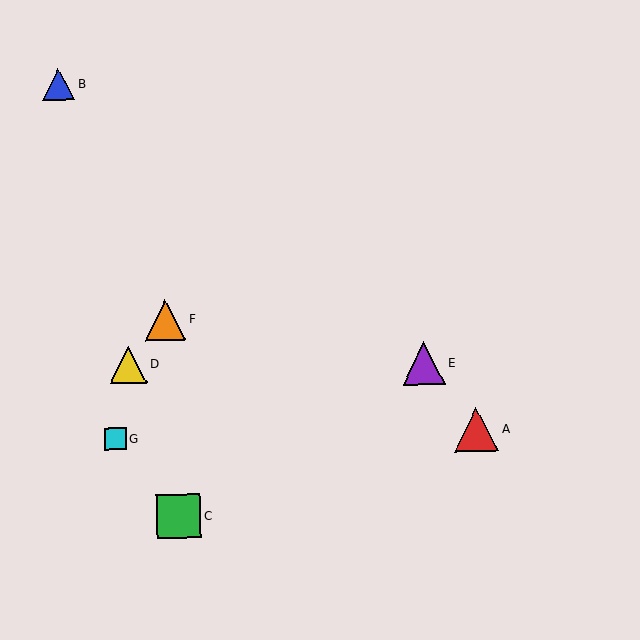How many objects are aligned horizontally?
2 objects (A, G) are aligned horizontally.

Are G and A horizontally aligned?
Yes, both are at y≈439.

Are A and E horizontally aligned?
No, A is at y≈430 and E is at y≈363.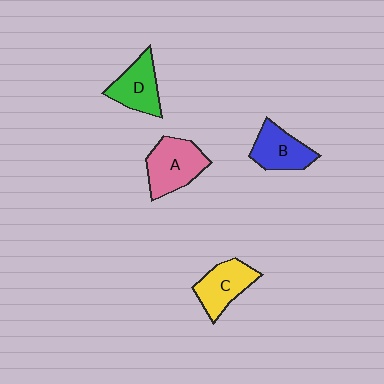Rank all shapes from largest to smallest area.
From largest to smallest: A (pink), C (yellow), D (green), B (blue).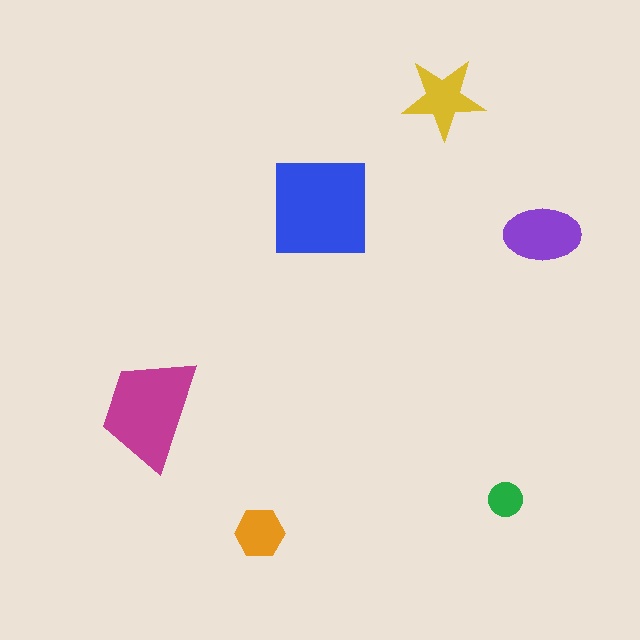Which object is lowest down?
The orange hexagon is bottommost.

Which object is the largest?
The blue square.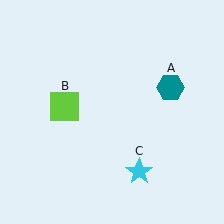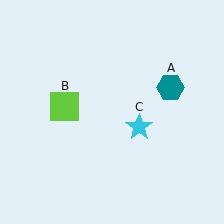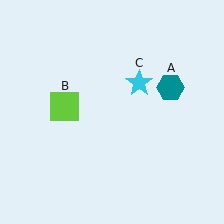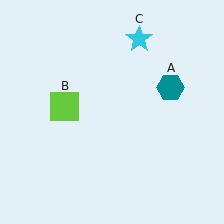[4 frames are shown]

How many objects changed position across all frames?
1 object changed position: cyan star (object C).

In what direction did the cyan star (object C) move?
The cyan star (object C) moved up.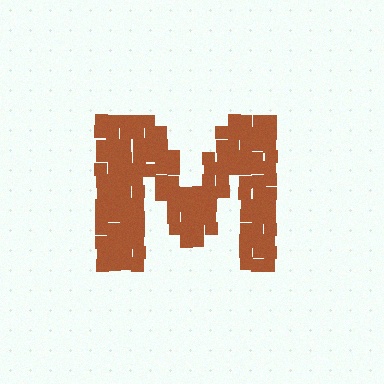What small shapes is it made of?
It is made of small squares.